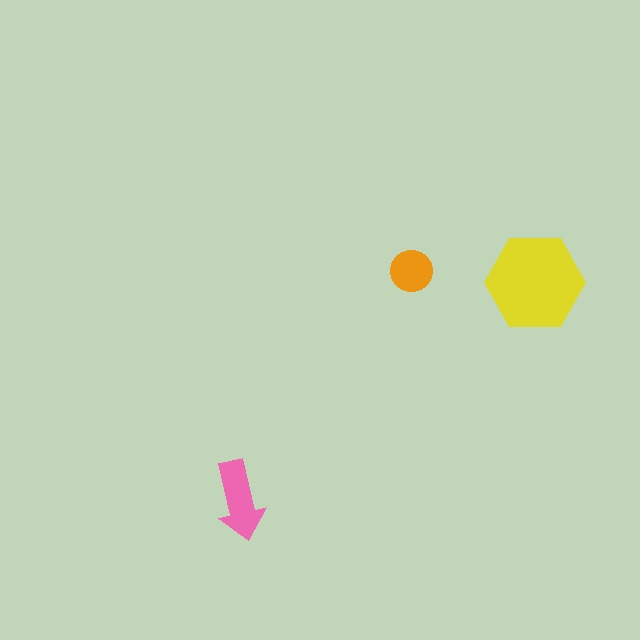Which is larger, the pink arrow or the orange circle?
The pink arrow.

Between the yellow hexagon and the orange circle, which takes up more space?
The yellow hexagon.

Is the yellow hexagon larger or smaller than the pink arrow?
Larger.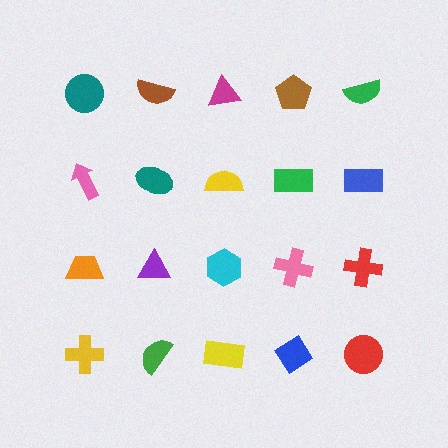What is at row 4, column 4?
A blue diamond.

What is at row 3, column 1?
An orange trapezoid.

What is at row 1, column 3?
A magenta triangle.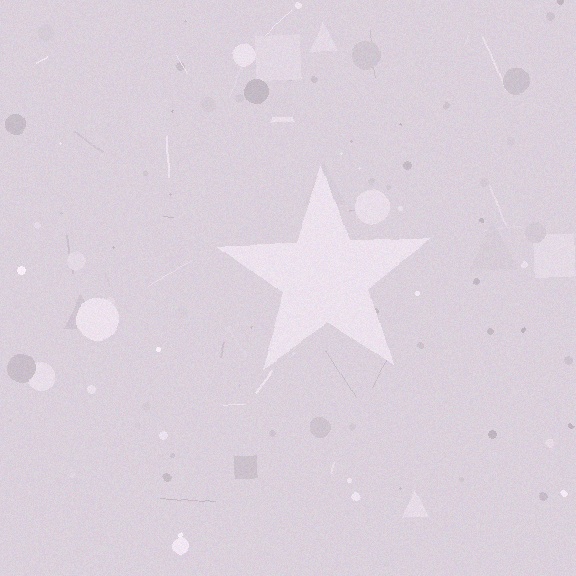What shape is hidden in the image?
A star is hidden in the image.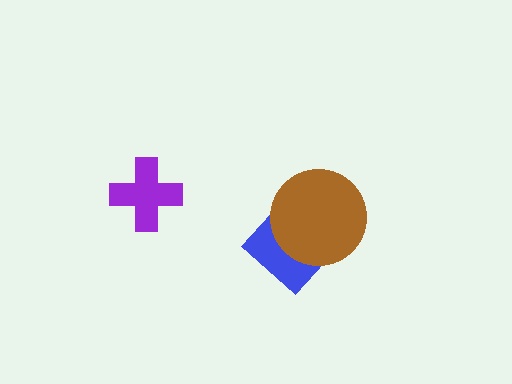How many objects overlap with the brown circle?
1 object overlaps with the brown circle.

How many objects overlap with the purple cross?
0 objects overlap with the purple cross.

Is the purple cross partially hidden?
No, no other shape covers it.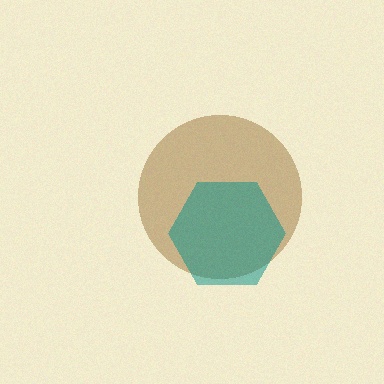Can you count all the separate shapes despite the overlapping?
Yes, there are 2 separate shapes.